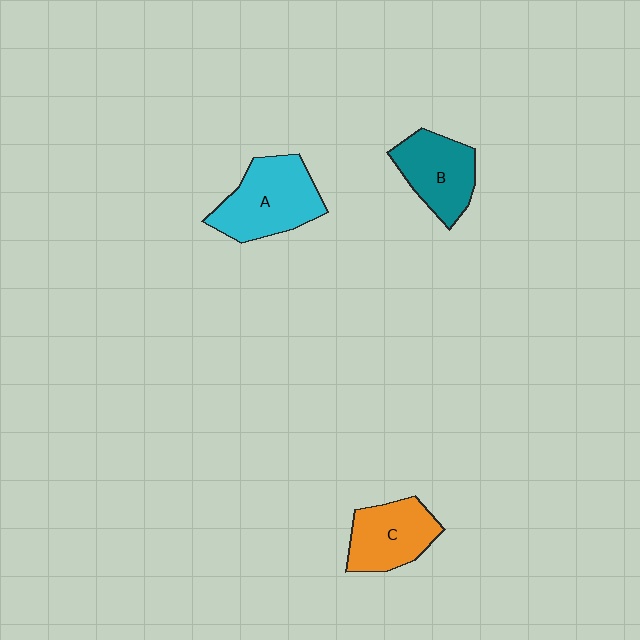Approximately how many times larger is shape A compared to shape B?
Approximately 1.2 times.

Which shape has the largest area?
Shape A (cyan).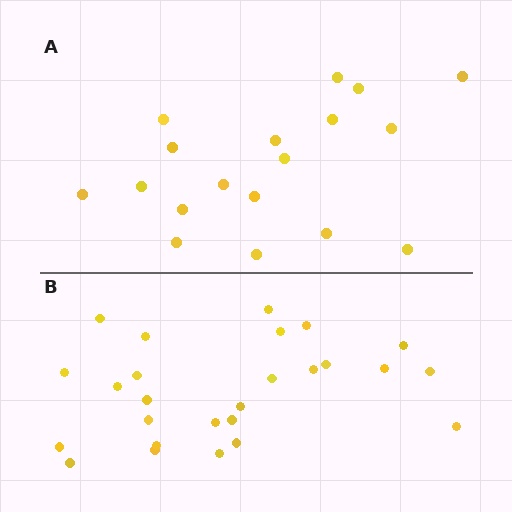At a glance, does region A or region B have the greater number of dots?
Region B (the bottom region) has more dots.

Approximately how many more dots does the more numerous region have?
Region B has roughly 8 or so more dots than region A.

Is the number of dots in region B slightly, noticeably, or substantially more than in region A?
Region B has noticeably more, but not dramatically so. The ratio is roughly 1.4 to 1.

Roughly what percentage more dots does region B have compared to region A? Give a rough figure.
About 45% more.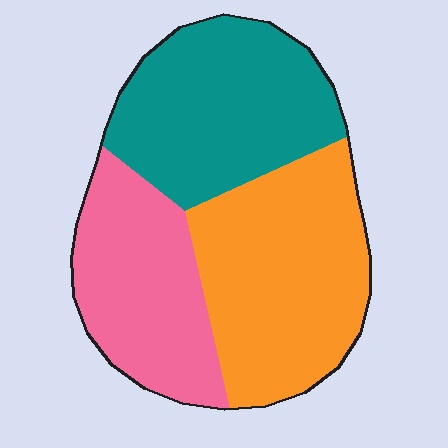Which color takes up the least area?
Pink, at roughly 30%.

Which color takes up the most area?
Orange, at roughly 40%.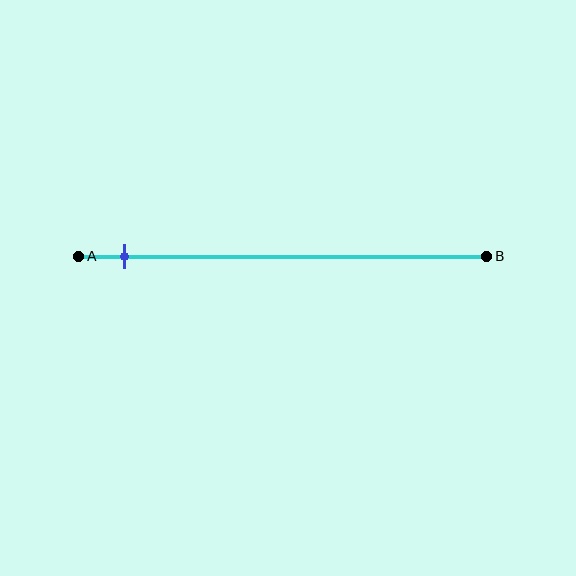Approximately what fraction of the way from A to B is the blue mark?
The blue mark is approximately 10% of the way from A to B.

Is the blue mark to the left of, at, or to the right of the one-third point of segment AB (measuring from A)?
The blue mark is to the left of the one-third point of segment AB.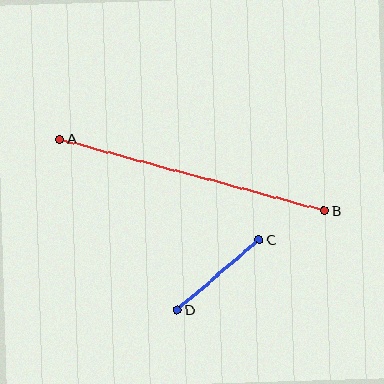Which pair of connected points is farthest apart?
Points A and B are farthest apart.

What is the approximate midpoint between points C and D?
The midpoint is at approximately (218, 275) pixels.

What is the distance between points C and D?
The distance is approximately 108 pixels.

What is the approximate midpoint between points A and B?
The midpoint is at approximately (192, 175) pixels.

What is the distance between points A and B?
The distance is approximately 274 pixels.